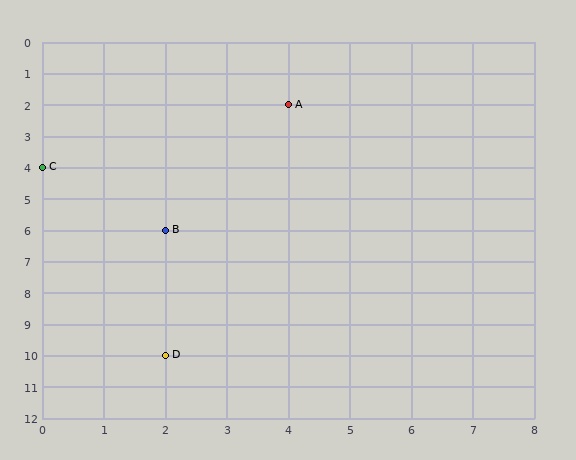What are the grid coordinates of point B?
Point B is at grid coordinates (2, 6).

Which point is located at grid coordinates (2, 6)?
Point B is at (2, 6).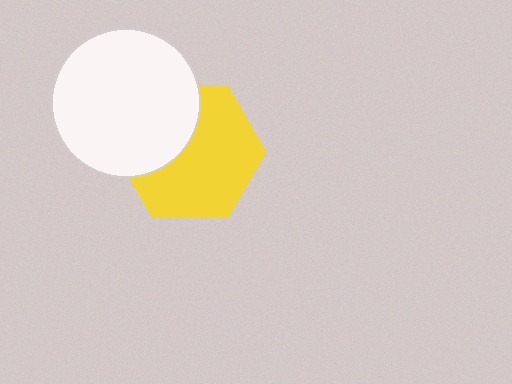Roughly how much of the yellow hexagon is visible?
About half of it is visible (roughly 65%).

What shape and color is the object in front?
The object in front is a white circle.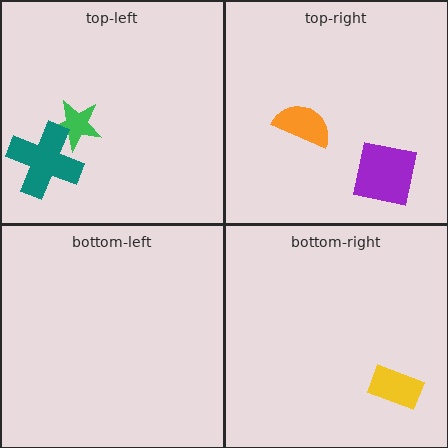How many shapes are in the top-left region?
2.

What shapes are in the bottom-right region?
The yellow rectangle.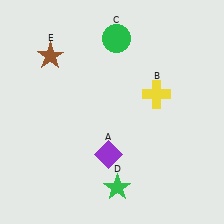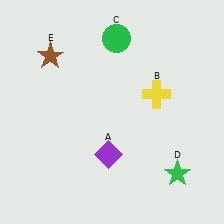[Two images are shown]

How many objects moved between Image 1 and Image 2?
1 object moved between the two images.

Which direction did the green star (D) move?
The green star (D) moved right.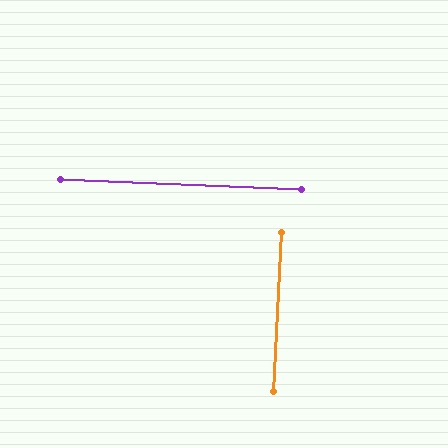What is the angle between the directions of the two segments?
Approximately 89 degrees.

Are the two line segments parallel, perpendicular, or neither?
Perpendicular — they meet at approximately 89°.